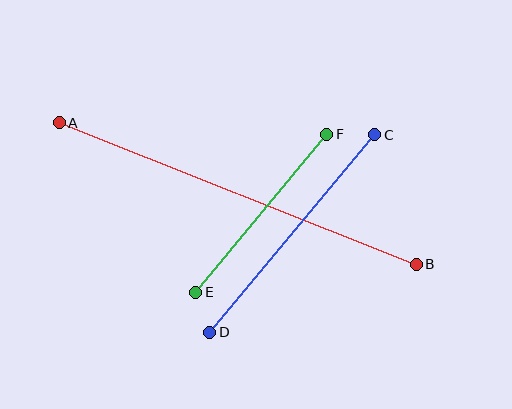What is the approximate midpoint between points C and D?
The midpoint is at approximately (292, 233) pixels.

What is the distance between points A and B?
The distance is approximately 384 pixels.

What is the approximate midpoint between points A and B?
The midpoint is at approximately (238, 193) pixels.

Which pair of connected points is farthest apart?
Points A and B are farthest apart.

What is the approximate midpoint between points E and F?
The midpoint is at approximately (261, 213) pixels.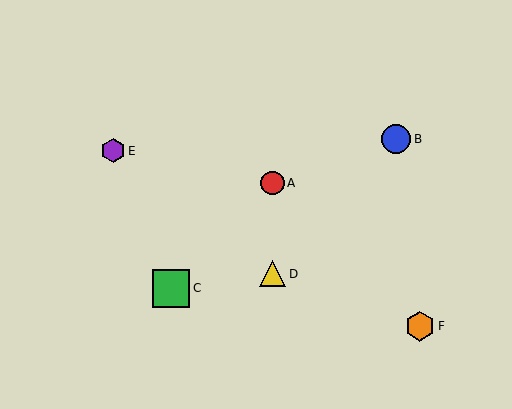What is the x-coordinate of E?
Object E is at x≈113.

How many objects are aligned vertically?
2 objects (A, D) are aligned vertically.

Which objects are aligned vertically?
Objects A, D are aligned vertically.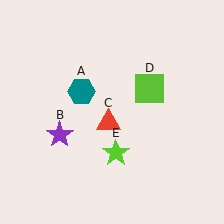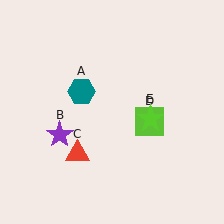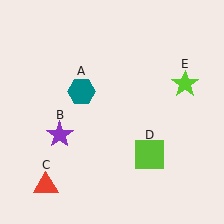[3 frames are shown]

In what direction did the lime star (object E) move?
The lime star (object E) moved up and to the right.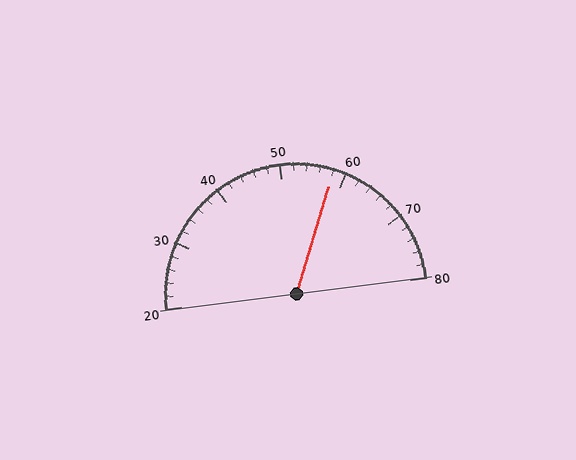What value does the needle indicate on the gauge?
The needle indicates approximately 58.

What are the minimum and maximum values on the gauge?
The gauge ranges from 20 to 80.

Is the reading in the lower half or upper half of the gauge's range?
The reading is in the upper half of the range (20 to 80).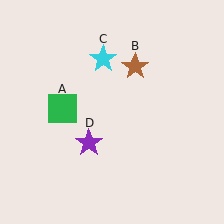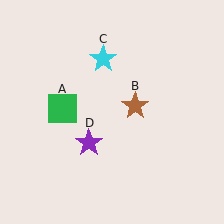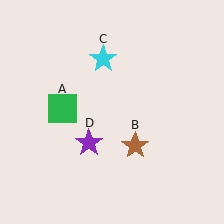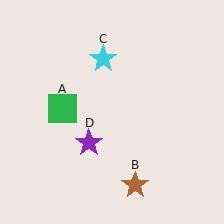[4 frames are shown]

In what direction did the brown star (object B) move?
The brown star (object B) moved down.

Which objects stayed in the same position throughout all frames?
Green square (object A) and cyan star (object C) and purple star (object D) remained stationary.